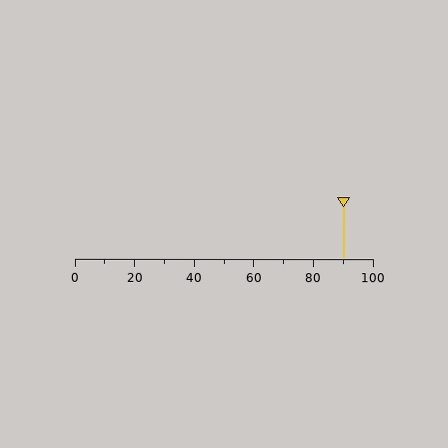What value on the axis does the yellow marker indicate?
The marker indicates approximately 90.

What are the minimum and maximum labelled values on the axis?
The axis runs from 0 to 100.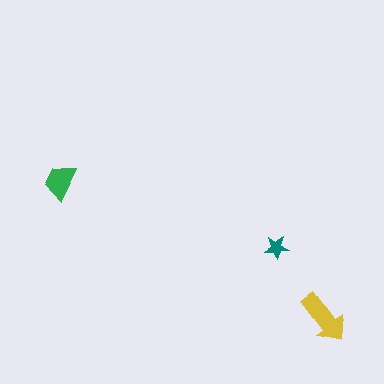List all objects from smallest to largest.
The teal star, the green trapezoid, the yellow arrow.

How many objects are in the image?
There are 3 objects in the image.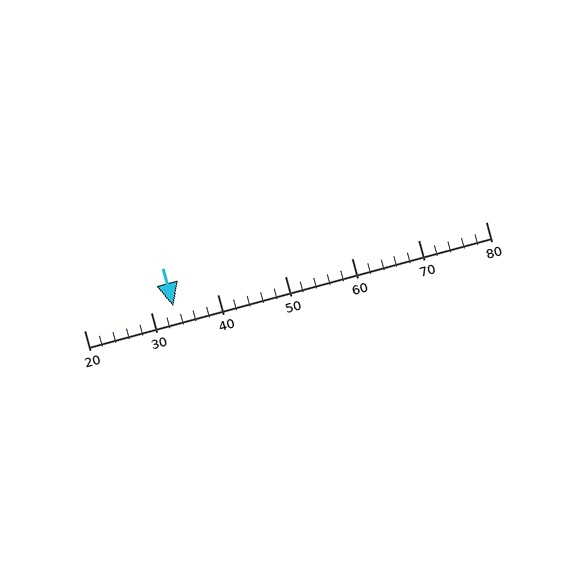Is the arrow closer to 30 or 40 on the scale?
The arrow is closer to 30.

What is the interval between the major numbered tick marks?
The major tick marks are spaced 10 units apart.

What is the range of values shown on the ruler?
The ruler shows values from 20 to 80.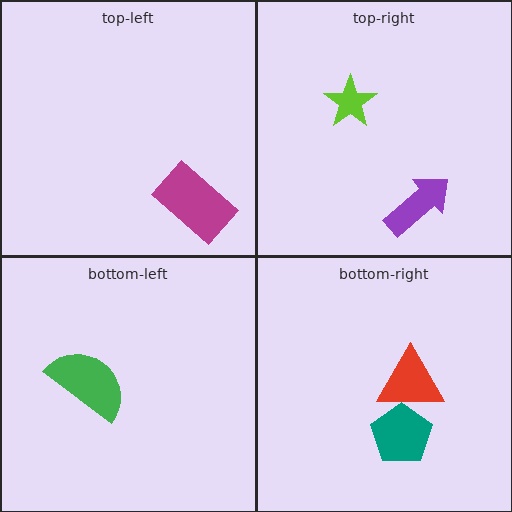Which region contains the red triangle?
The bottom-right region.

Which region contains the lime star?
The top-right region.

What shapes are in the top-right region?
The purple arrow, the lime star.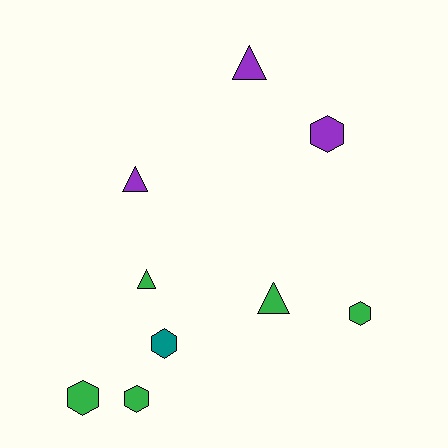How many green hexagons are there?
There are 3 green hexagons.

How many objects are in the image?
There are 9 objects.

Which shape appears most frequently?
Hexagon, with 5 objects.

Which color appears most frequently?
Green, with 5 objects.